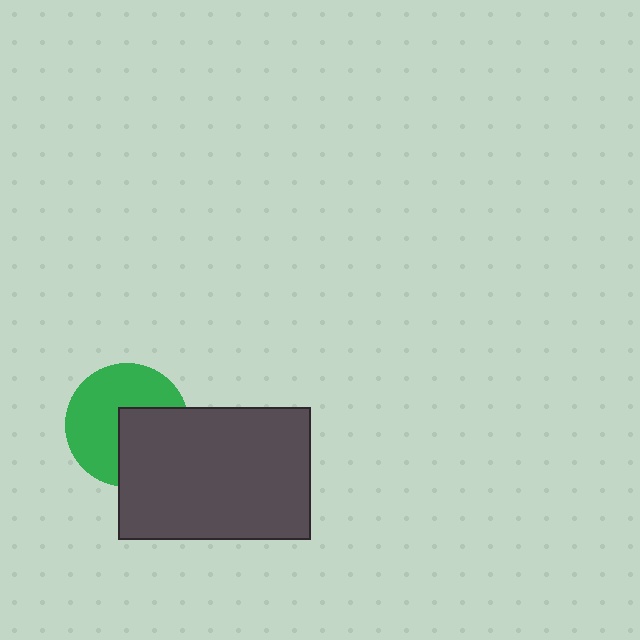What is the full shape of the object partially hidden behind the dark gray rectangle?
The partially hidden object is a green circle.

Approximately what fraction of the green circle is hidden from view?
Roughly 40% of the green circle is hidden behind the dark gray rectangle.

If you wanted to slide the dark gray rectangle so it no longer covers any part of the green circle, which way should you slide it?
Slide it toward the lower-right — that is the most direct way to separate the two shapes.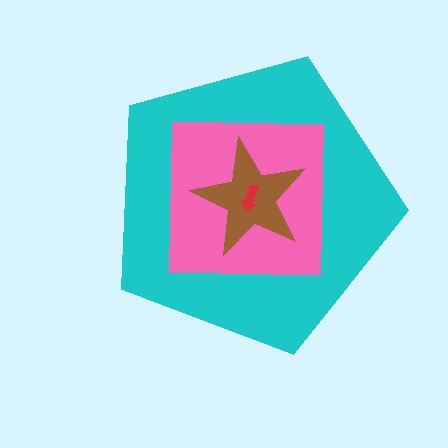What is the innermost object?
The red arrow.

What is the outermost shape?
The cyan pentagon.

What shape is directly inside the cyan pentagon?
The pink square.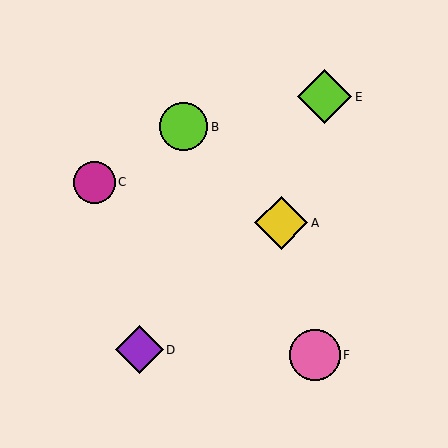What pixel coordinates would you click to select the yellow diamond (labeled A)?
Click at (281, 223) to select the yellow diamond A.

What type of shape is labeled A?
Shape A is a yellow diamond.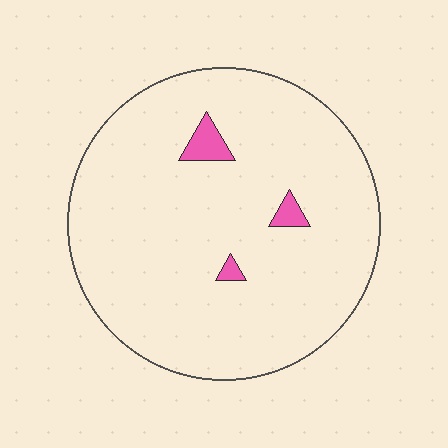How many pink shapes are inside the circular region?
3.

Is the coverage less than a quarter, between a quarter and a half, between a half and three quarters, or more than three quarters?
Less than a quarter.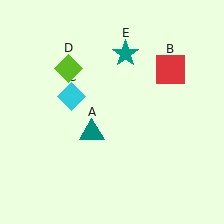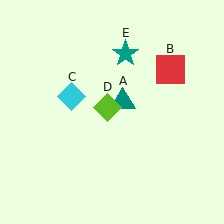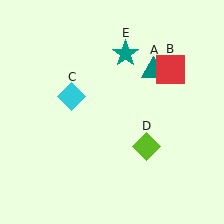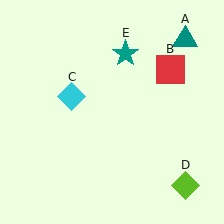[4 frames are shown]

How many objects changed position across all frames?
2 objects changed position: teal triangle (object A), lime diamond (object D).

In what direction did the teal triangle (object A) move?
The teal triangle (object A) moved up and to the right.